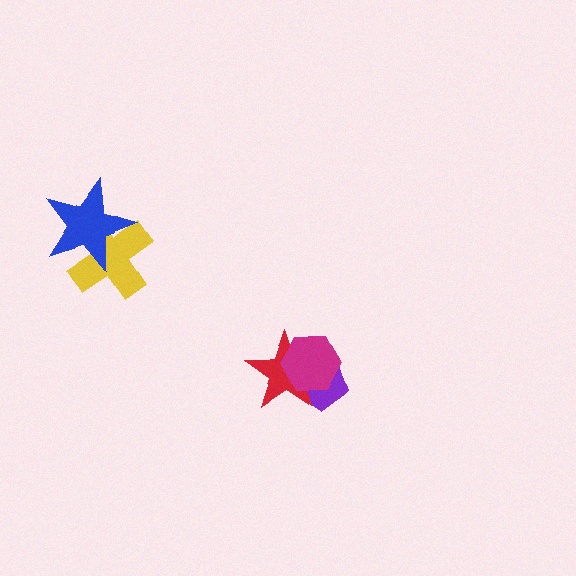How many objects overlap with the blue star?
1 object overlaps with the blue star.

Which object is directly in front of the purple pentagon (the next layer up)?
The red star is directly in front of the purple pentagon.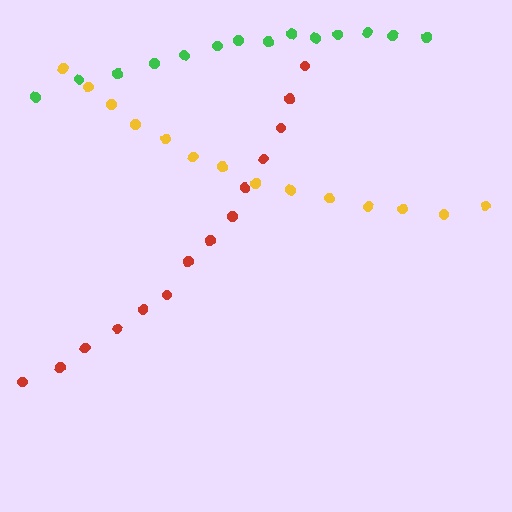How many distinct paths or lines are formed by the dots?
There are 3 distinct paths.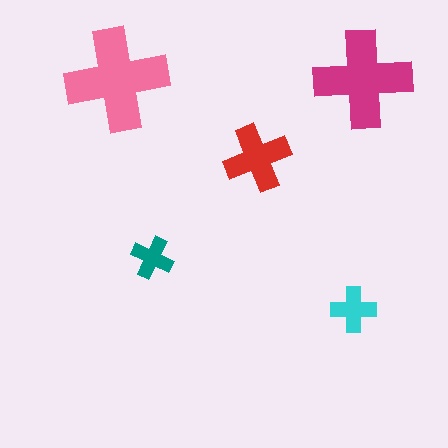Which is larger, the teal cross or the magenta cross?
The magenta one.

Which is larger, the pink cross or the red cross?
The pink one.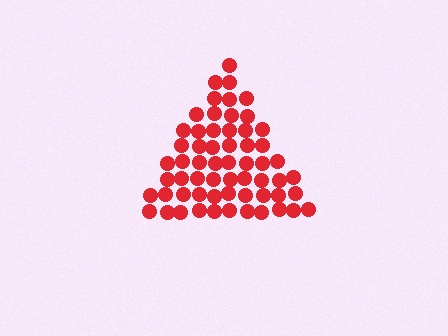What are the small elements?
The small elements are circles.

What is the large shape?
The large shape is a triangle.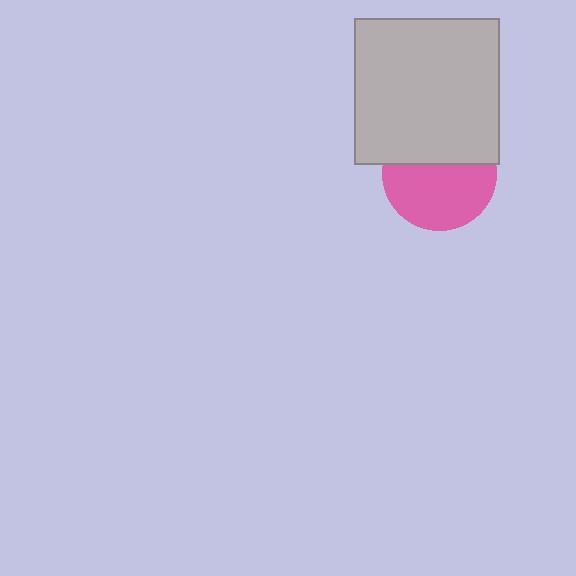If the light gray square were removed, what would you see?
You would see the complete pink circle.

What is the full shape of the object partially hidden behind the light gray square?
The partially hidden object is a pink circle.